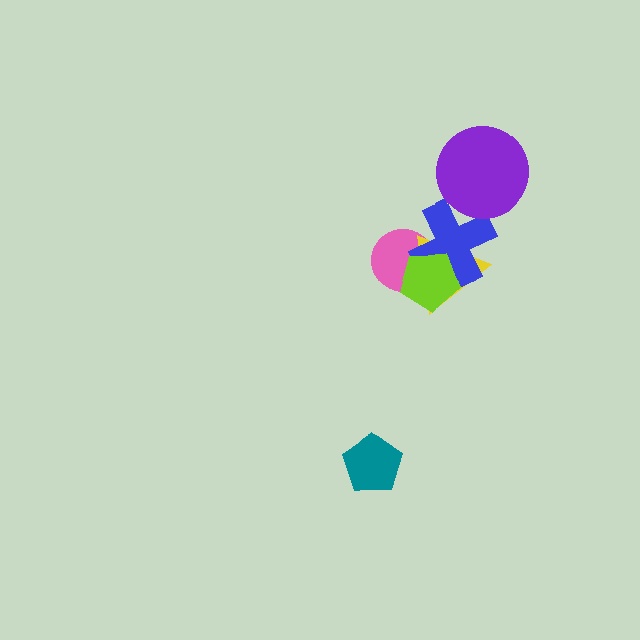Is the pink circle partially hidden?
Yes, it is partially covered by another shape.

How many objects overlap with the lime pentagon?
3 objects overlap with the lime pentagon.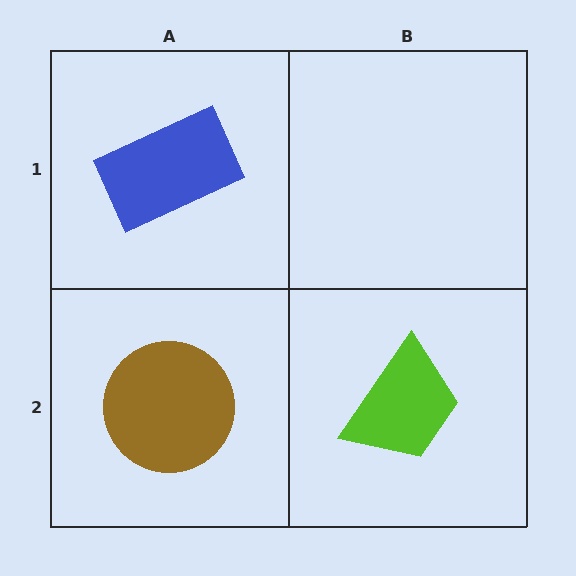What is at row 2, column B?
A lime trapezoid.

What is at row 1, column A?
A blue rectangle.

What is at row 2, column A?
A brown circle.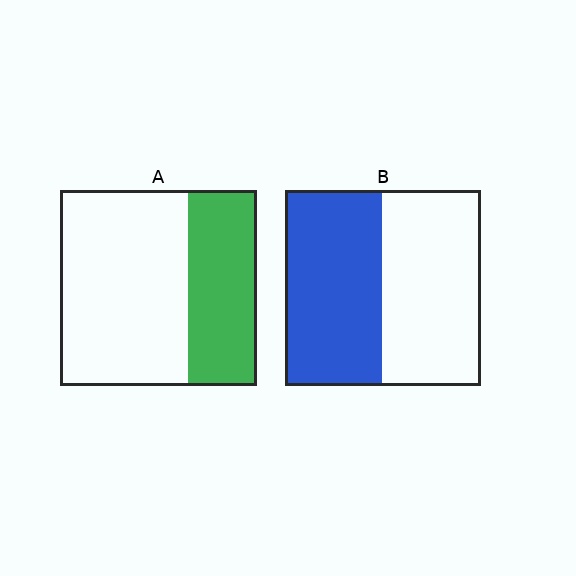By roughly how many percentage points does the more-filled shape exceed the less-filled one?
By roughly 15 percentage points (B over A).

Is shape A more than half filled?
No.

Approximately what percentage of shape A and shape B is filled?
A is approximately 35% and B is approximately 50%.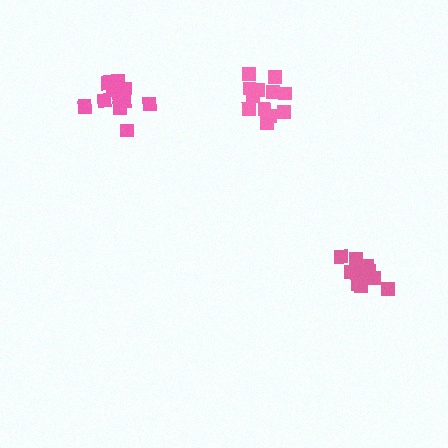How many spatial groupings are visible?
There are 3 spatial groupings.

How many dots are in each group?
Group 1: 12 dots, Group 2: 17 dots, Group 3: 12 dots (41 total).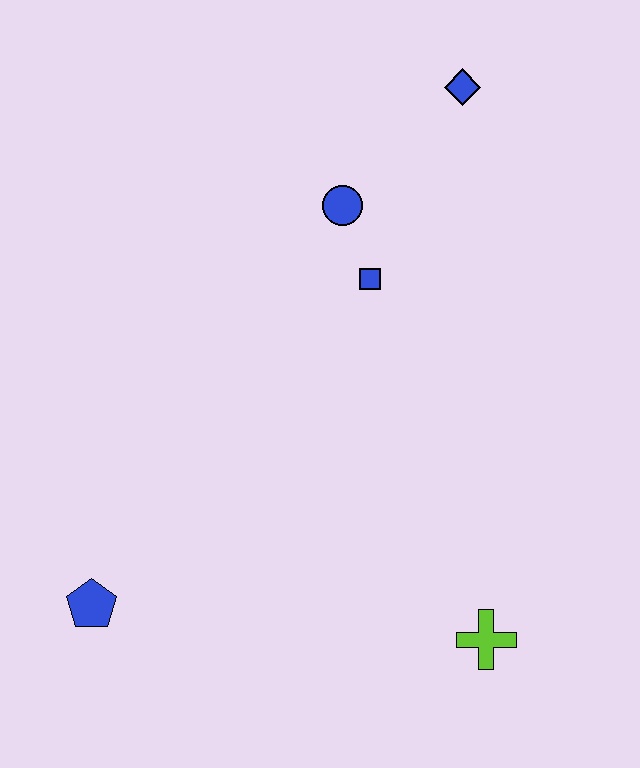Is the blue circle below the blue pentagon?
No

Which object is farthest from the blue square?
The blue pentagon is farthest from the blue square.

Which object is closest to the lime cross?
The blue square is closest to the lime cross.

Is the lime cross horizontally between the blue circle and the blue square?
No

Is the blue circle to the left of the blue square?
Yes